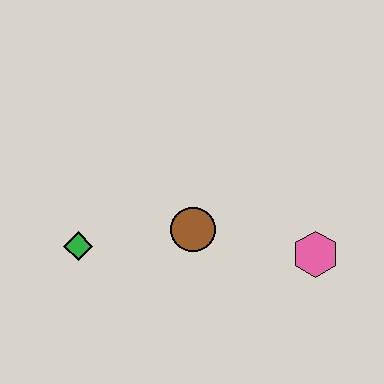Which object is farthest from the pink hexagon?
The green diamond is farthest from the pink hexagon.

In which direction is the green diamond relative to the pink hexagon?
The green diamond is to the left of the pink hexagon.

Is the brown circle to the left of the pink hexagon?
Yes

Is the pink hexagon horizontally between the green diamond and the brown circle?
No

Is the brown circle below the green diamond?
No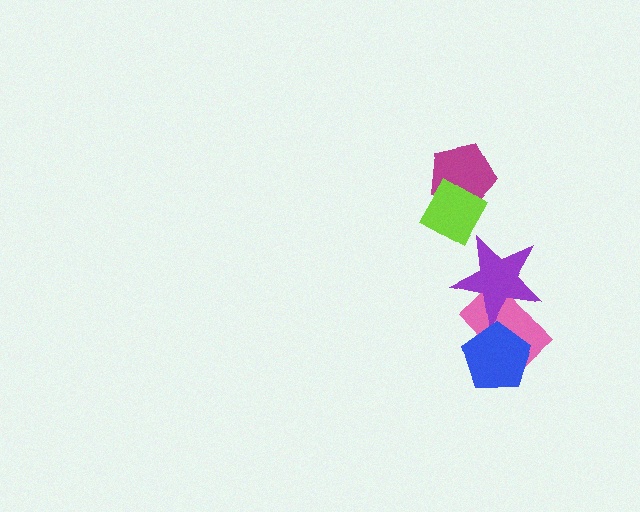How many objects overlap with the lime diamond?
1 object overlaps with the lime diamond.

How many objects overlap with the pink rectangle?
2 objects overlap with the pink rectangle.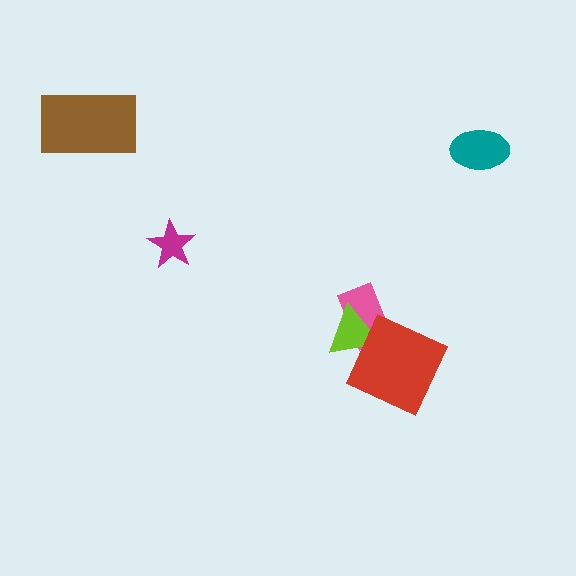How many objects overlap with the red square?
2 objects overlap with the red square.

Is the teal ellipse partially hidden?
No, no other shape covers it.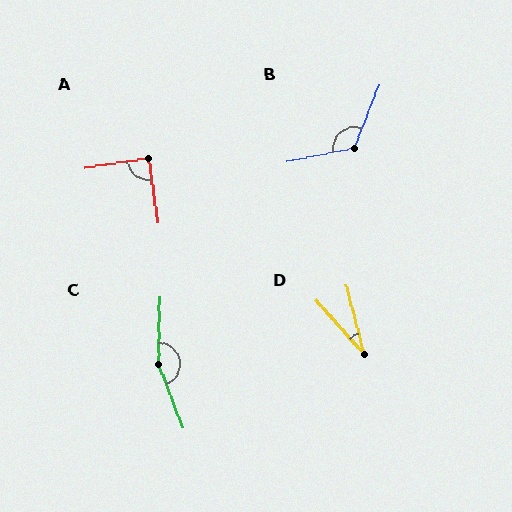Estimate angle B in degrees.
Approximately 122 degrees.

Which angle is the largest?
C, at approximately 158 degrees.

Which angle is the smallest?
D, at approximately 27 degrees.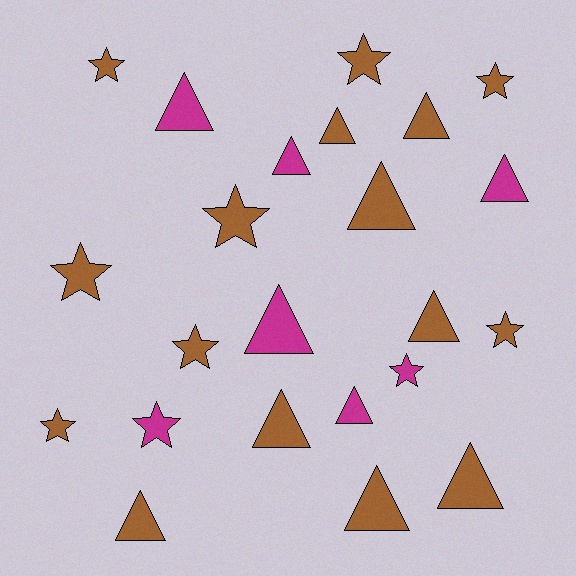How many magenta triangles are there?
There are 5 magenta triangles.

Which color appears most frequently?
Brown, with 16 objects.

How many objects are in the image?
There are 23 objects.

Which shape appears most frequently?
Triangle, with 13 objects.